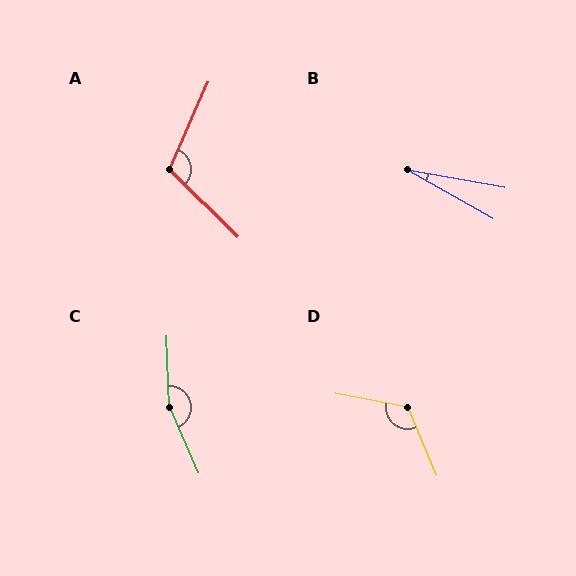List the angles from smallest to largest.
B (19°), A (111°), D (124°), C (158°).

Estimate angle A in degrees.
Approximately 111 degrees.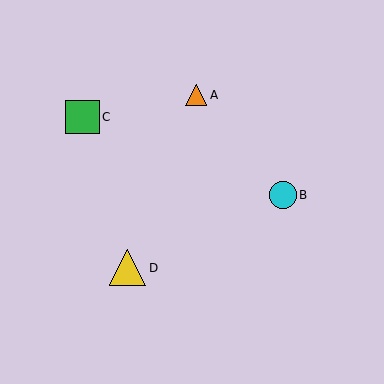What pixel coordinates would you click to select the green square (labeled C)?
Click at (83, 117) to select the green square C.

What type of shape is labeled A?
Shape A is an orange triangle.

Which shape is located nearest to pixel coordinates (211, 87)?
The orange triangle (labeled A) at (196, 95) is nearest to that location.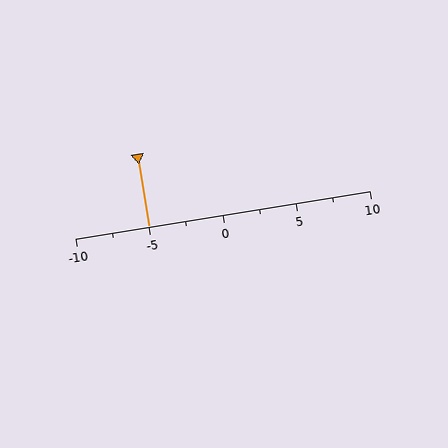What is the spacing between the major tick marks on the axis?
The major ticks are spaced 5 apart.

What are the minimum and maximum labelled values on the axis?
The axis runs from -10 to 10.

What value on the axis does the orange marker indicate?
The marker indicates approximately -5.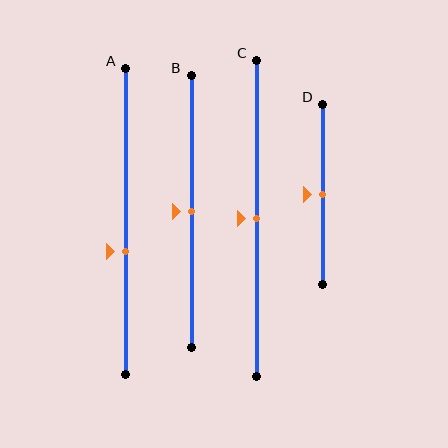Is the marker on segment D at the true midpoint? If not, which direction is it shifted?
Yes, the marker on segment D is at the true midpoint.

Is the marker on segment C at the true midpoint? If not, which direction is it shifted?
Yes, the marker on segment C is at the true midpoint.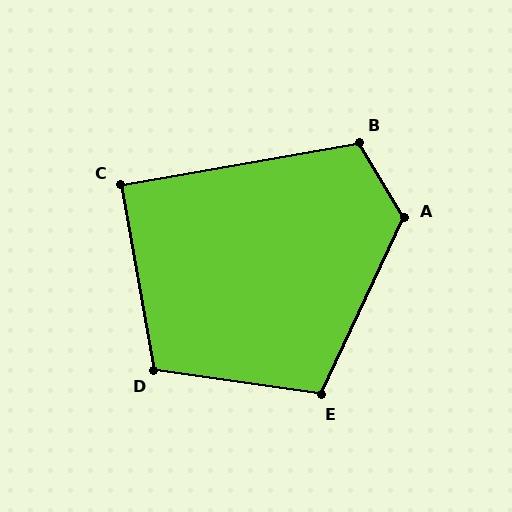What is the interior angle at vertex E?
Approximately 107 degrees (obtuse).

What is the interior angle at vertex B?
Approximately 111 degrees (obtuse).